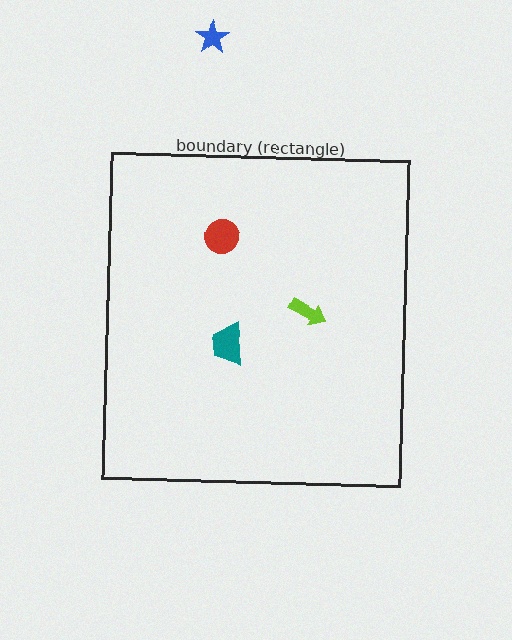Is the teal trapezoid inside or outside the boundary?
Inside.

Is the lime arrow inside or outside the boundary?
Inside.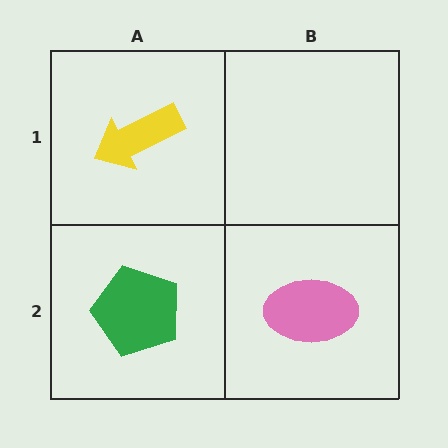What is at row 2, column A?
A green pentagon.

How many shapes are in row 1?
1 shape.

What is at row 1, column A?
A yellow arrow.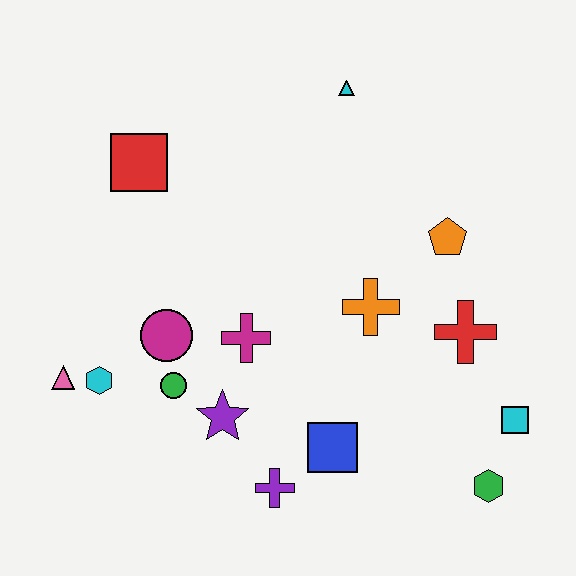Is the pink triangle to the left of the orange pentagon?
Yes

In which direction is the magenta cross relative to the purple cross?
The magenta cross is above the purple cross.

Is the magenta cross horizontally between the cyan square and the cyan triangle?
No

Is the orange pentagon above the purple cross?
Yes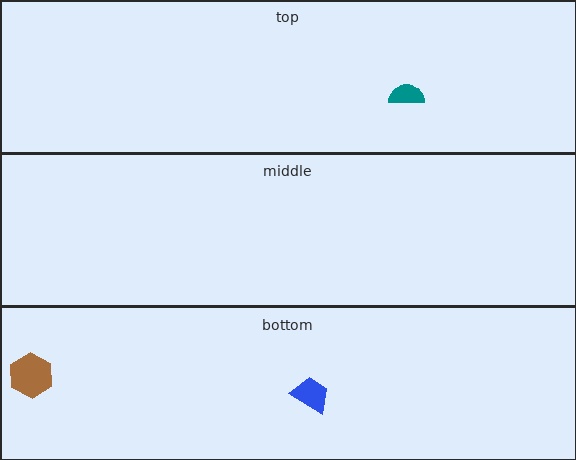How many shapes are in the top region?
1.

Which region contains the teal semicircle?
The top region.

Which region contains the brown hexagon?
The bottom region.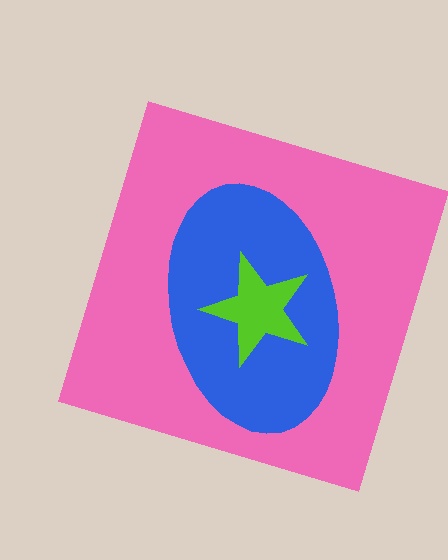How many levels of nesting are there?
3.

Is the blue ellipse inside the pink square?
Yes.